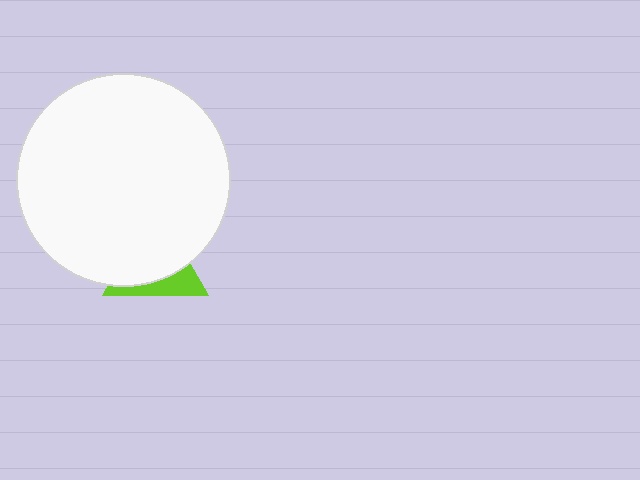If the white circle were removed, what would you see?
You would see the complete lime triangle.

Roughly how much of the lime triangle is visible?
A small part of it is visible (roughly 31%).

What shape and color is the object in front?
The object in front is a white circle.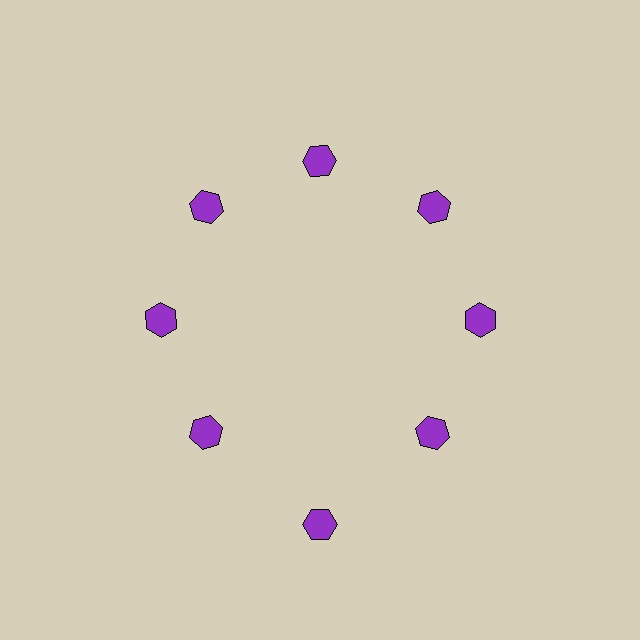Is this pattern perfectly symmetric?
No. The 8 purple hexagons are arranged in a ring, but one element near the 6 o'clock position is pushed outward from the center, breaking the 8-fold rotational symmetry.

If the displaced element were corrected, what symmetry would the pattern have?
It would have 8-fold rotational symmetry — the pattern would map onto itself every 45 degrees.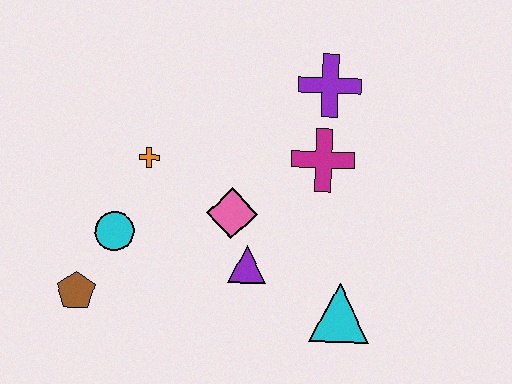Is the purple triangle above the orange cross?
No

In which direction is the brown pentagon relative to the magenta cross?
The brown pentagon is to the left of the magenta cross.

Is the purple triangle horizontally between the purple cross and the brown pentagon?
Yes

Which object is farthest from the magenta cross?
The brown pentagon is farthest from the magenta cross.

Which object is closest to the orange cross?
The cyan circle is closest to the orange cross.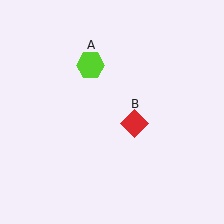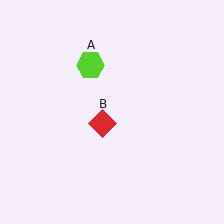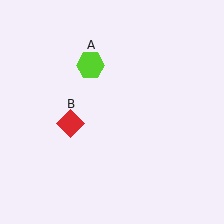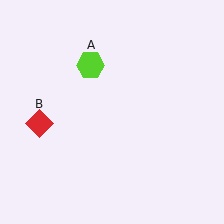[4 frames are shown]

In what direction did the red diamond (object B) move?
The red diamond (object B) moved left.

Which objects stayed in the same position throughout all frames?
Lime hexagon (object A) remained stationary.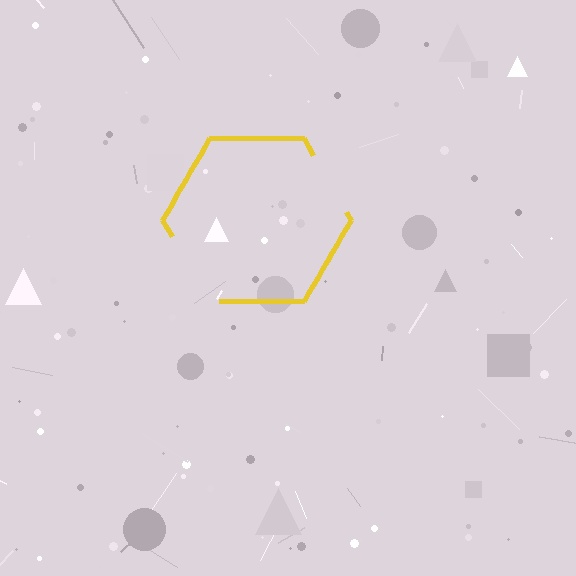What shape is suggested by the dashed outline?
The dashed outline suggests a hexagon.